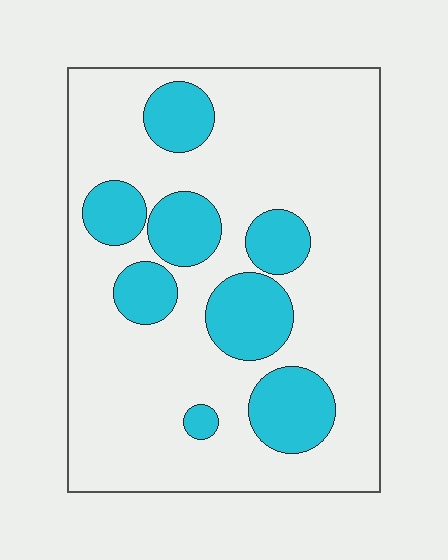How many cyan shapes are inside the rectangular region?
8.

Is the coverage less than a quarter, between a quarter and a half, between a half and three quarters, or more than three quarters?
Less than a quarter.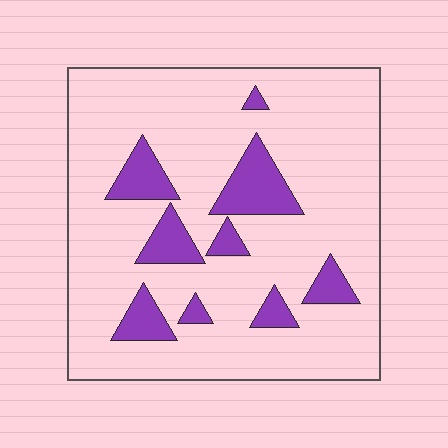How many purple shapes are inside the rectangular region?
9.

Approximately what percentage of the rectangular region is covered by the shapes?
Approximately 15%.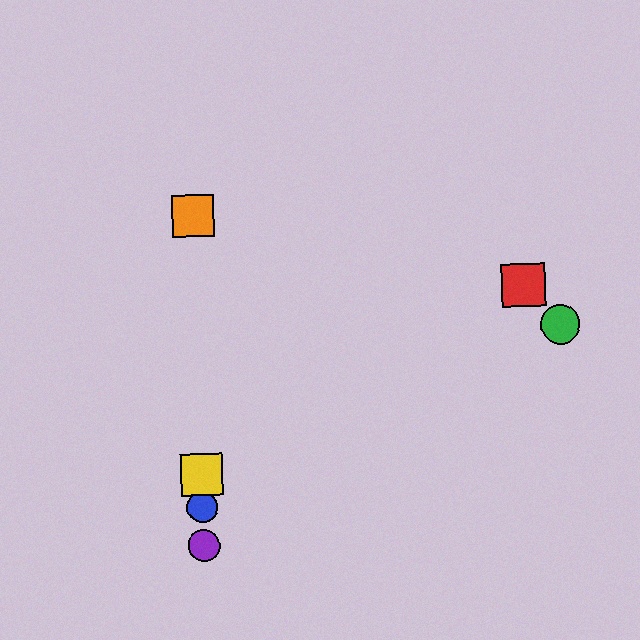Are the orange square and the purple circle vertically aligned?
Yes, both are at x≈193.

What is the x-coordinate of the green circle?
The green circle is at x≈560.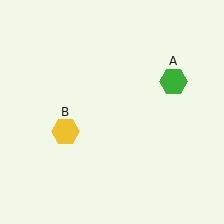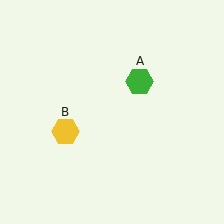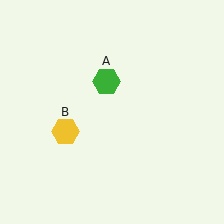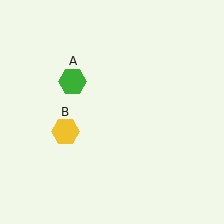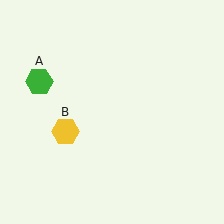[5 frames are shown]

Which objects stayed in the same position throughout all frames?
Yellow hexagon (object B) remained stationary.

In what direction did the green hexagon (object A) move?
The green hexagon (object A) moved left.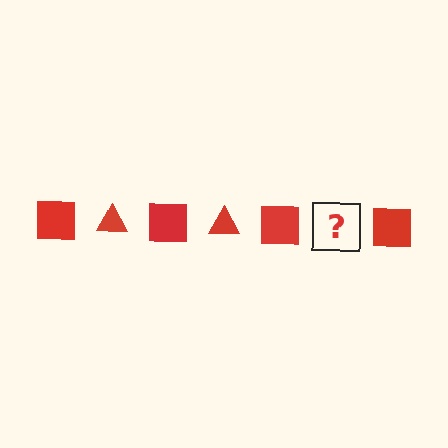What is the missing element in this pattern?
The missing element is a red triangle.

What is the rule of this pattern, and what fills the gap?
The rule is that the pattern cycles through square, triangle shapes in red. The gap should be filled with a red triangle.